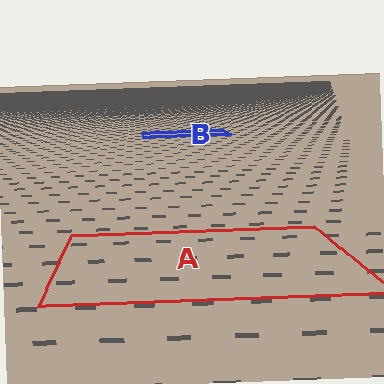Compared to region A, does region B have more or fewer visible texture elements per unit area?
Region B has more texture elements per unit area — they are packed more densely because it is farther away.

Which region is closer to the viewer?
Region A is closer. The texture elements there are larger and more spread out.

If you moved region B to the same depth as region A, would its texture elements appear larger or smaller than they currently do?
They would appear larger. At a closer depth, the same texture elements are projected at a bigger on-screen size.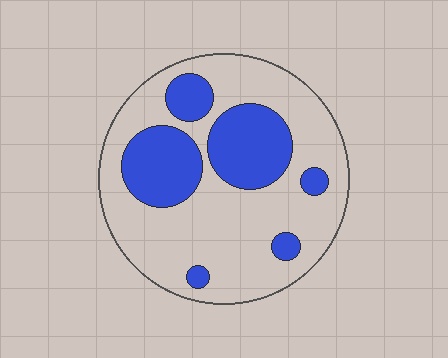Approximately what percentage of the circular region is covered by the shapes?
Approximately 30%.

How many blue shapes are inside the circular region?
6.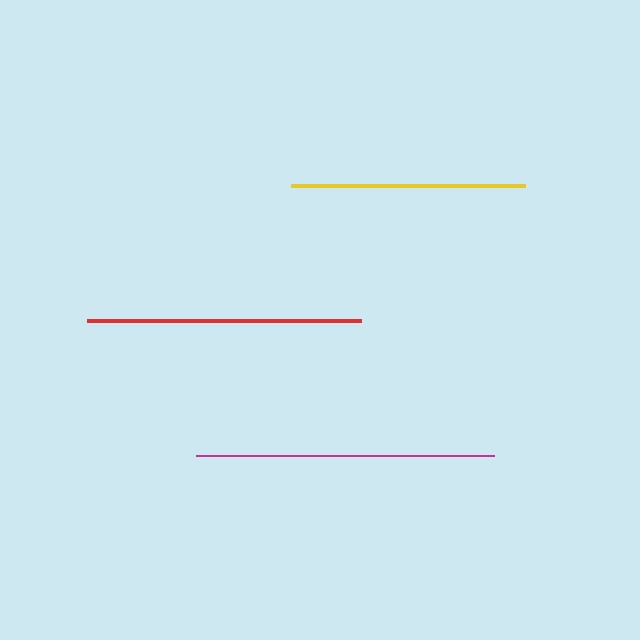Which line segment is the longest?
The magenta line is the longest at approximately 298 pixels.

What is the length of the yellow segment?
The yellow segment is approximately 233 pixels long.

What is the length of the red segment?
The red segment is approximately 274 pixels long.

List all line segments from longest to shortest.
From longest to shortest: magenta, red, yellow.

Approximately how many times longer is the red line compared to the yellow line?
The red line is approximately 1.2 times the length of the yellow line.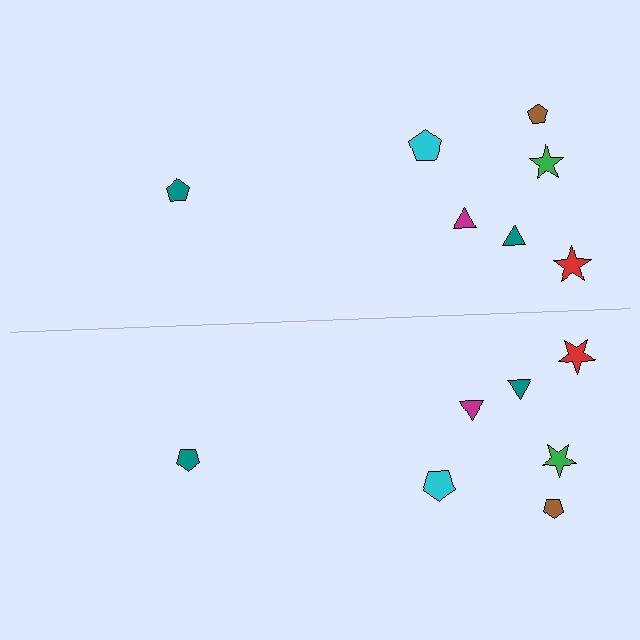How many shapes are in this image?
There are 14 shapes in this image.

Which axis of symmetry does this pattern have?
The pattern has a horizontal axis of symmetry running through the center of the image.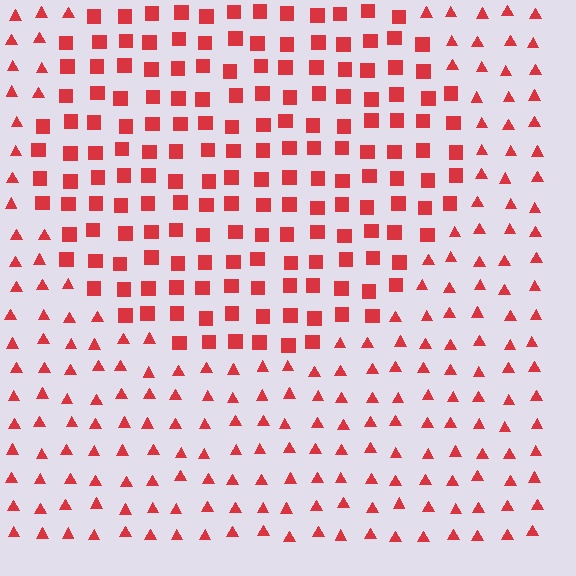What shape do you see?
I see a circle.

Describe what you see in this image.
The image is filled with small red elements arranged in a uniform grid. A circle-shaped region contains squares, while the surrounding area contains triangles. The boundary is defined purely by the change in element shape.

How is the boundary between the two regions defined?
The boundary is defined by a change in element shape: squares inside vs. triangles outside. All elements share the same color and spacing.